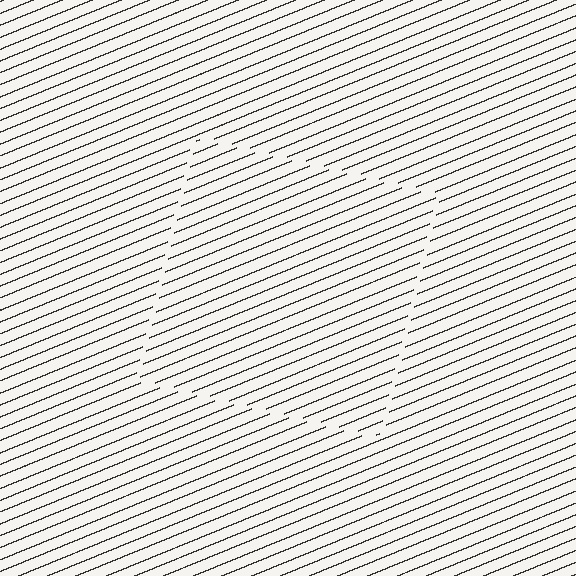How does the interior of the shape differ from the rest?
The interior of the shape contains the same grating, shifted by half a period — the contour is defined by the phase discontinuity where line-ends from the inner and outer gratings abut.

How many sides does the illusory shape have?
4 sides — the line-ends trace a square.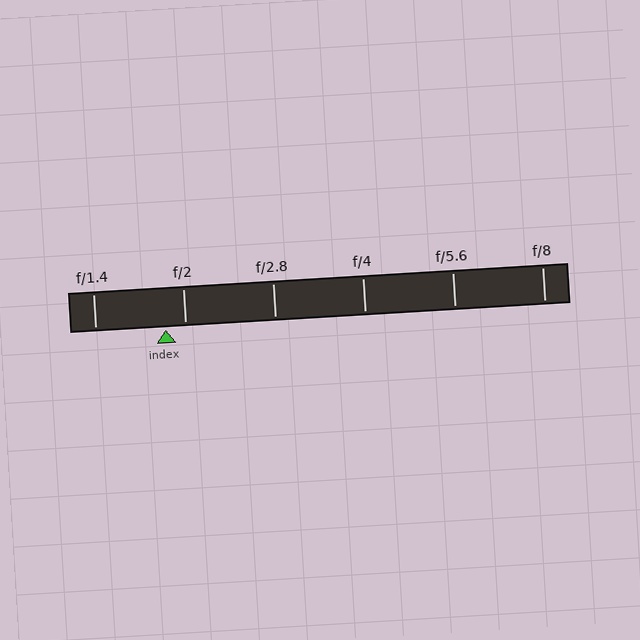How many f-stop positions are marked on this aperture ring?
There are 6 f-stop positions marked.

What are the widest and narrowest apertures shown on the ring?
The widest aperture shown is f/1.4 and the narrowest is f/8.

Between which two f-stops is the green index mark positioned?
The index mark is between f/1.4 and f/2.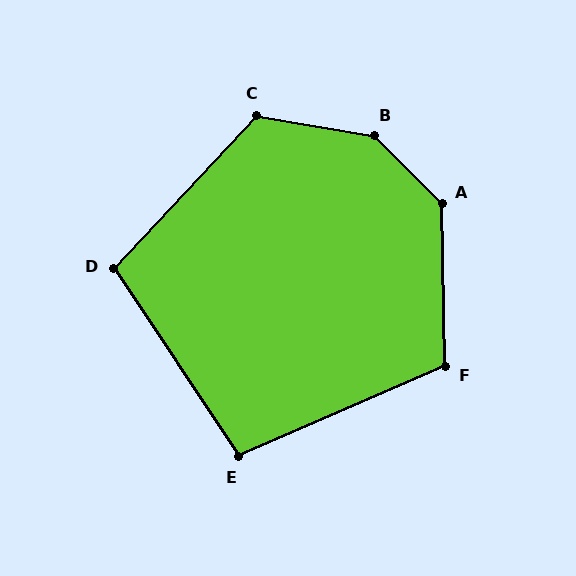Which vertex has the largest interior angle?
B, at approximately 144 degrees.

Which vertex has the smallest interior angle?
E, at approximately 100 degrees.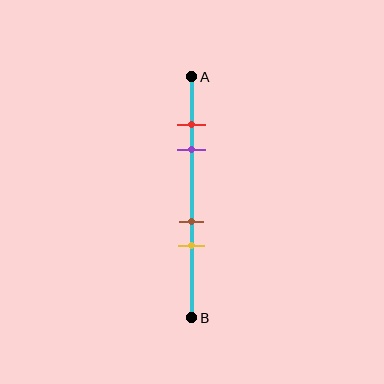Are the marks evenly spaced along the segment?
No, the marks are not evenly spaced.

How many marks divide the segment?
There are 4 marks dividing the segment.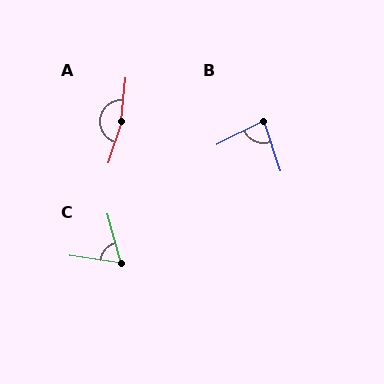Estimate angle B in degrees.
Approximately 81 degrees.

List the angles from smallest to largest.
C (67°), B (81°), A (168°).